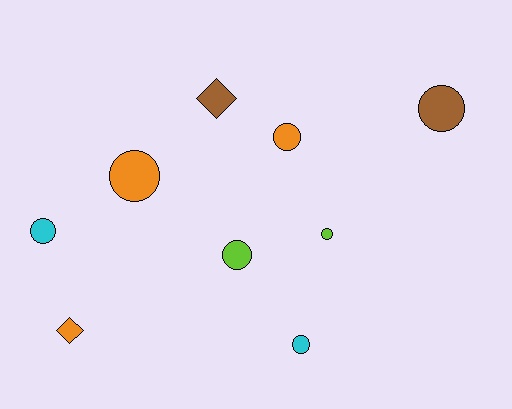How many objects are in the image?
There are 9 objects.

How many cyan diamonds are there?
There are no cyan diamonds.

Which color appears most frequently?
Orange, with 3 objects.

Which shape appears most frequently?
Circle, with 7 objects.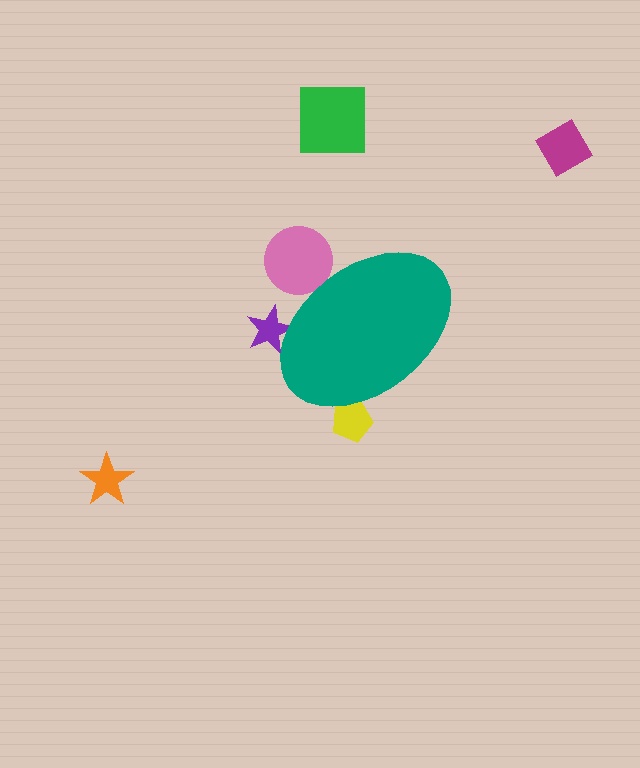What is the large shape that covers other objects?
A teal ellipse.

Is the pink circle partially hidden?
Yes, the pink circle is partially hidden behind the teal ellipse.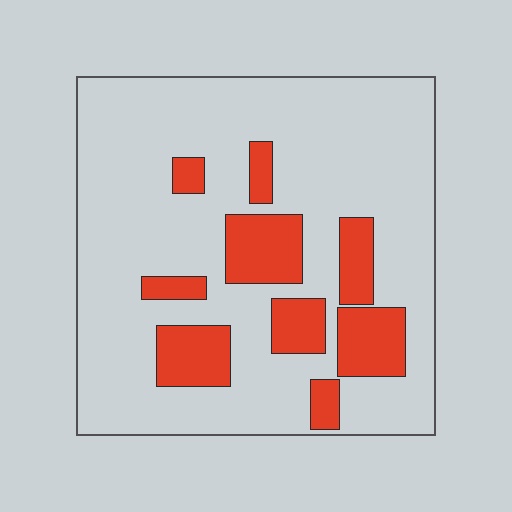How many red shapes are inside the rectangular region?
9.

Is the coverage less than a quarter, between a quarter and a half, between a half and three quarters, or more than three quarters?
Less than a quarter.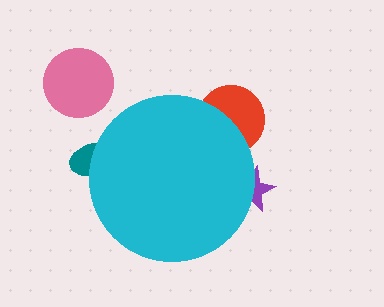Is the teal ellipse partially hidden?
Yes, the teal ellipse is partially hidden behind the cyan circle.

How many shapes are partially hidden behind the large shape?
3 shapes are partially hidden.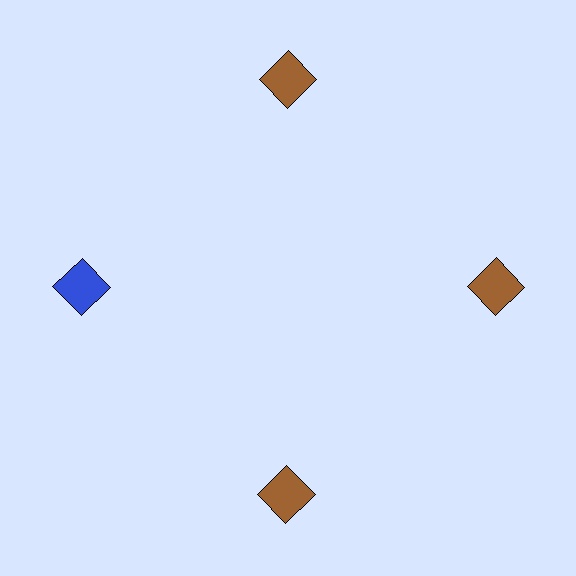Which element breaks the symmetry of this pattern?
The blue square at roughly the 9 o'clock position breaks the symmetry. All other shapes are brown squares.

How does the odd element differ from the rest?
It has a different color: blue instead of brown.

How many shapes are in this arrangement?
There are 4 shapes arranged in a ring pattern.